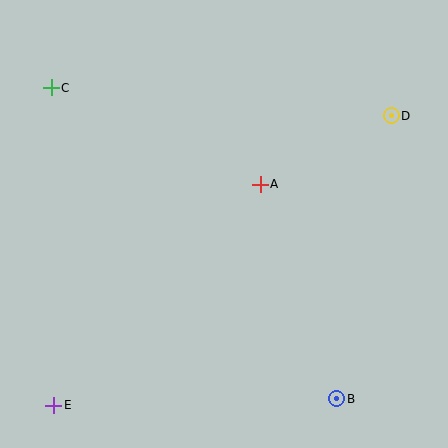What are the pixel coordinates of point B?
Point B is at (337, 399).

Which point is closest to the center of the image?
Point A at (260, 184) is closest to the center.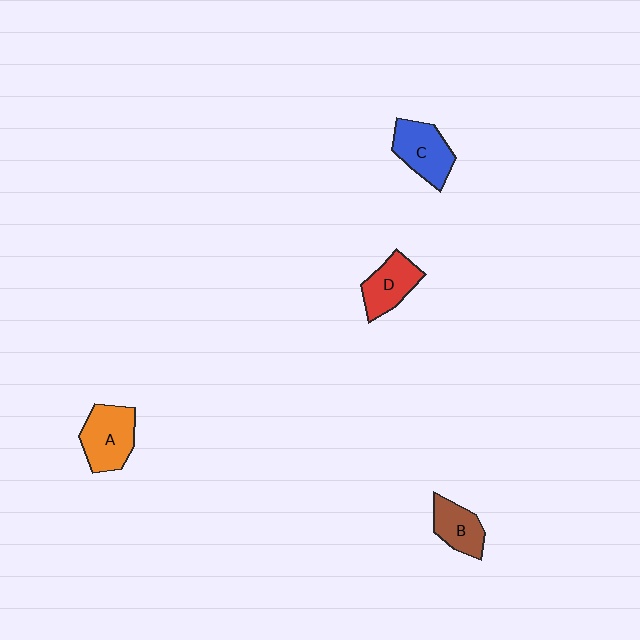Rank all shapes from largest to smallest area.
From largest to smallest: A (orange), C (blue), D (red), B (brown).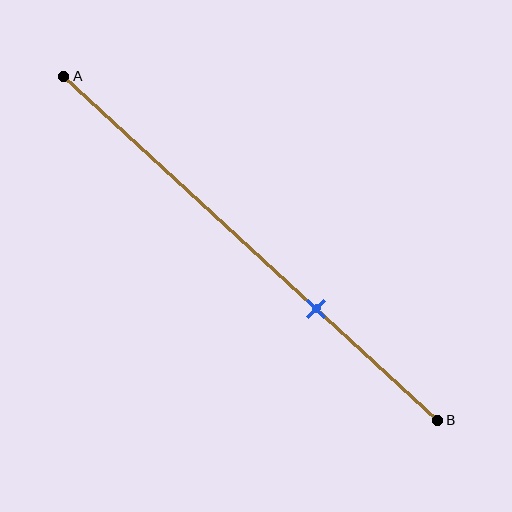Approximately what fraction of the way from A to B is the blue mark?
The blue mark is approximately 70% of the way from A to B.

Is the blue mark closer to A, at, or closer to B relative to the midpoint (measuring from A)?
The blue mark is closer to point B than the midpoint of segment AB.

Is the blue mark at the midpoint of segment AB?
No, the mark is at about 70% from A, not at the 50% midpoint.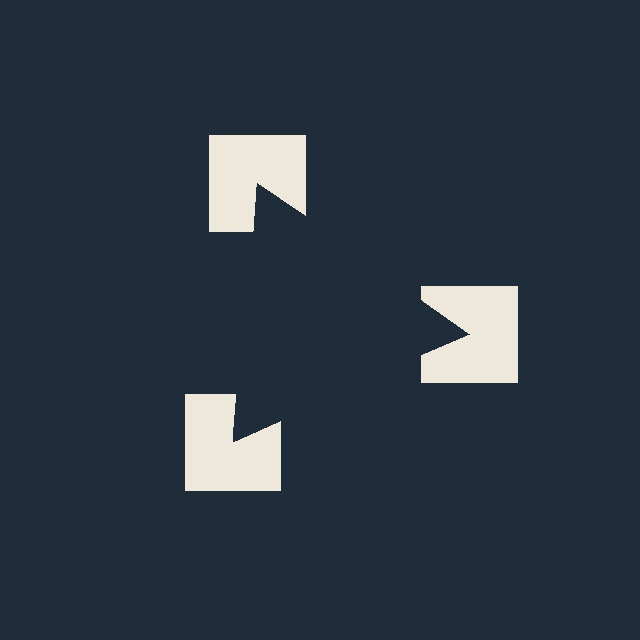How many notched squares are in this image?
There are 3 — one at each vertex of the illusory triangle.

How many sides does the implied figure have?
3 sides.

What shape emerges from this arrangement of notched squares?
An illusory triangle — its edges are inferred from the aligned wedge cuts in the notched squares, not physically drawn.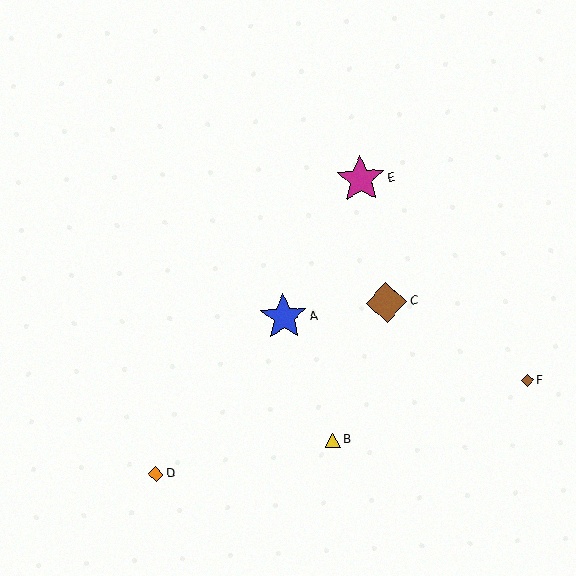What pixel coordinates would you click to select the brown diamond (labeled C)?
Click at (387, 302) to select the brown diamond C.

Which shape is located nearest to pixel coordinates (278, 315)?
The blue star (labeled A) at (284, 317) is nearest to that location.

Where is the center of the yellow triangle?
The center of the yellow triangle is at (333, 440).